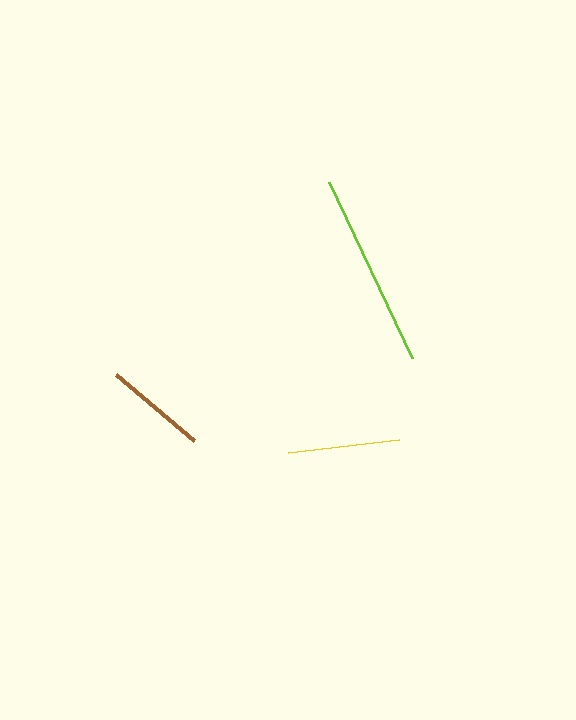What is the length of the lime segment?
The lime segment is approximately 194 pixels long.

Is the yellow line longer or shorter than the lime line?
The lime line is longer than the yellow line.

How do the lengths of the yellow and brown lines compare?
The yellow and brown lines are approximately the same length.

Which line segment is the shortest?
The brown line is the shortest at approximately 103 pixels.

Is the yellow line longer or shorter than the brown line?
The yellow line is longer than the brown line.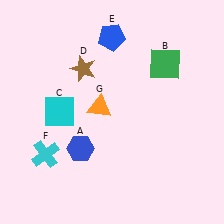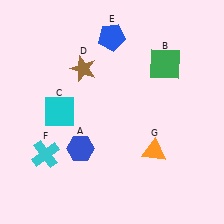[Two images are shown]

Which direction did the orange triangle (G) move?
The orange triangle (G) moved right.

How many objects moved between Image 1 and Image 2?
1 object moved between the two images.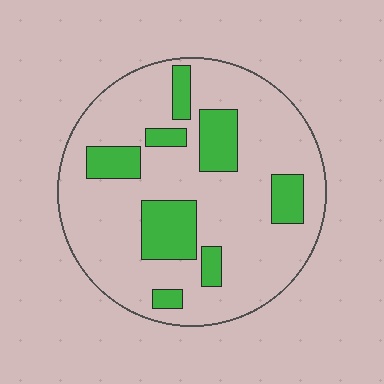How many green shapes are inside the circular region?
8.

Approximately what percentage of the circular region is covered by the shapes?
Approximately 20%.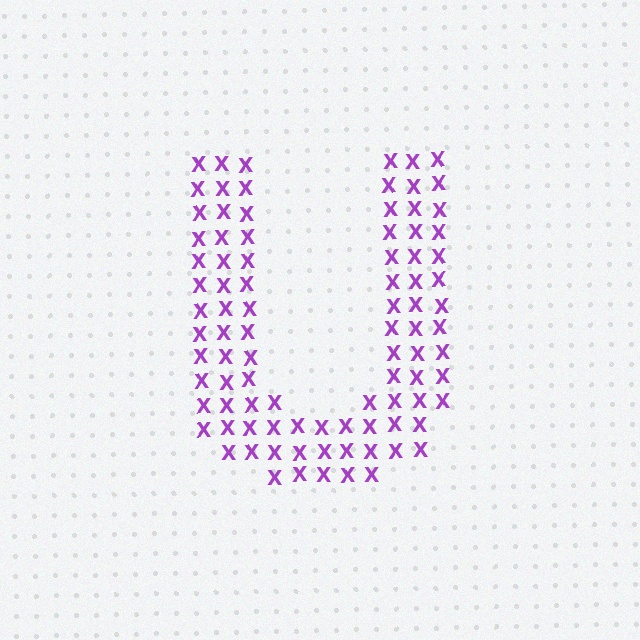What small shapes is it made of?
It is made of small letter X's.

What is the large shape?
The large shape is the letter U.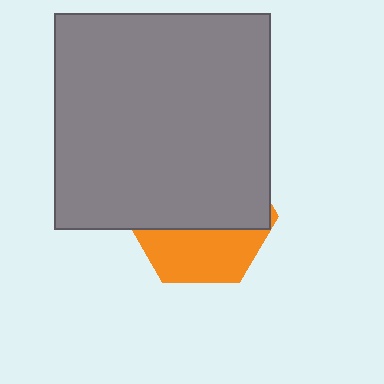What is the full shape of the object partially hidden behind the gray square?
The partially hidden object is an orange hexagon.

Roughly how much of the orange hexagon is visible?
A small part of it is visible (roughly 38%).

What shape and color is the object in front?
The object in front is a gray square.